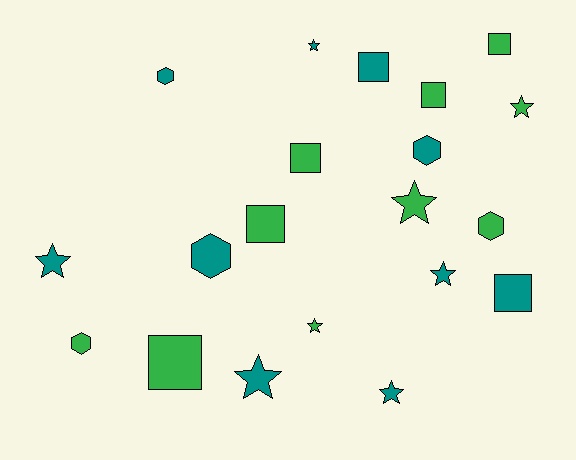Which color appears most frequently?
Teal, with 10 objects.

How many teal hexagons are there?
There are 3 teal hexagons.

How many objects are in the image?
There are 20 objects.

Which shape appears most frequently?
Star, with 8 objects.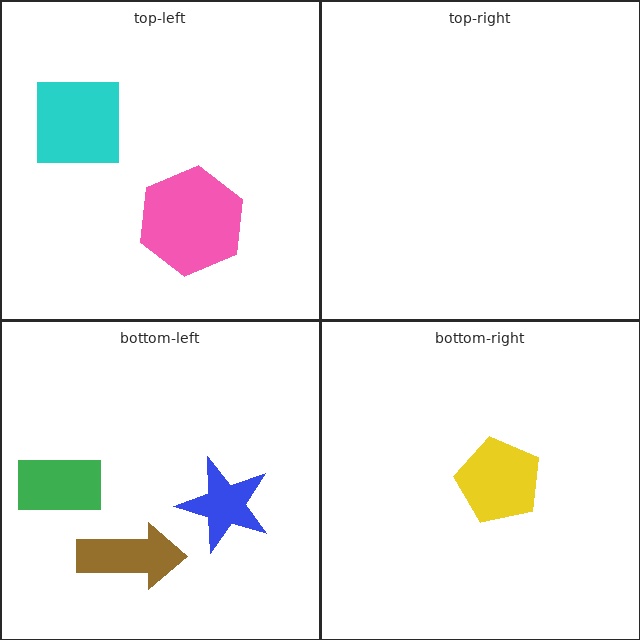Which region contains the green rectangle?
The bottom-left region.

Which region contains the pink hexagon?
The top-left region.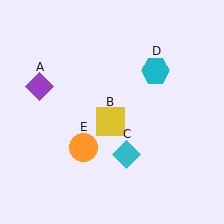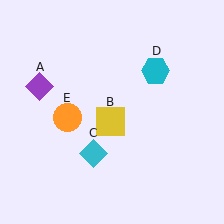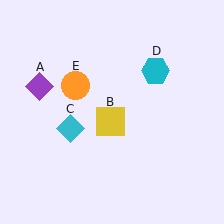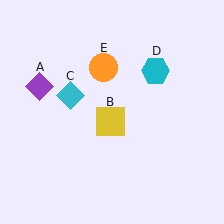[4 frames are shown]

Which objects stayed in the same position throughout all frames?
Purple diamond (object A) and yellow square (object B) and cyan hexagon (object D) remained stationary.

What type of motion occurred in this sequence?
The cyan diamond (object C), orange circle (object E) rotated clockwise around the center of the scene.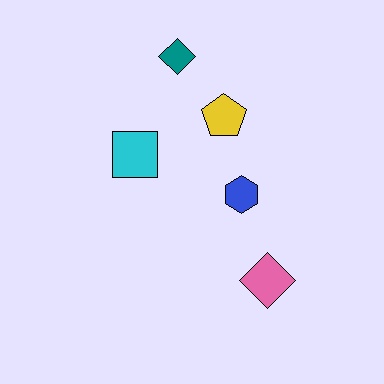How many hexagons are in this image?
There is 1 hexagon.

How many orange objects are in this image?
There are no orange objects.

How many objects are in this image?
There are 5 objects.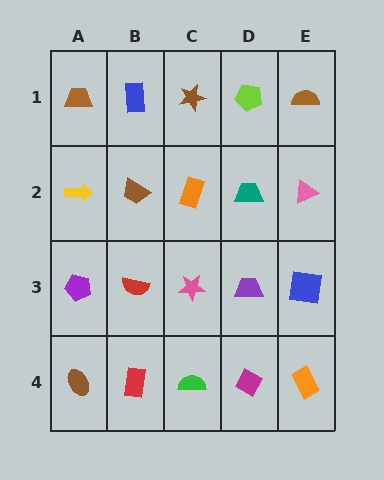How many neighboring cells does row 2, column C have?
4.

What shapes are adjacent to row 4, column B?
A red semicircle (row 3, column B), a brown ellipse (row 4, column A), a green semicircle (row 4, column C).